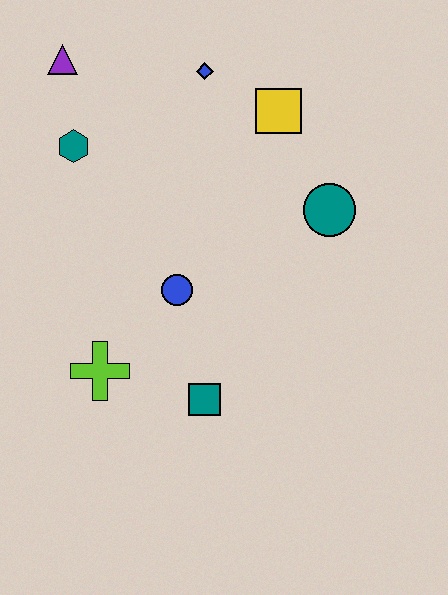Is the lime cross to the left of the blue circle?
Yes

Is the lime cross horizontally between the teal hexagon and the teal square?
Yes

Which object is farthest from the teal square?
The purple triangle is farthest from the teal square.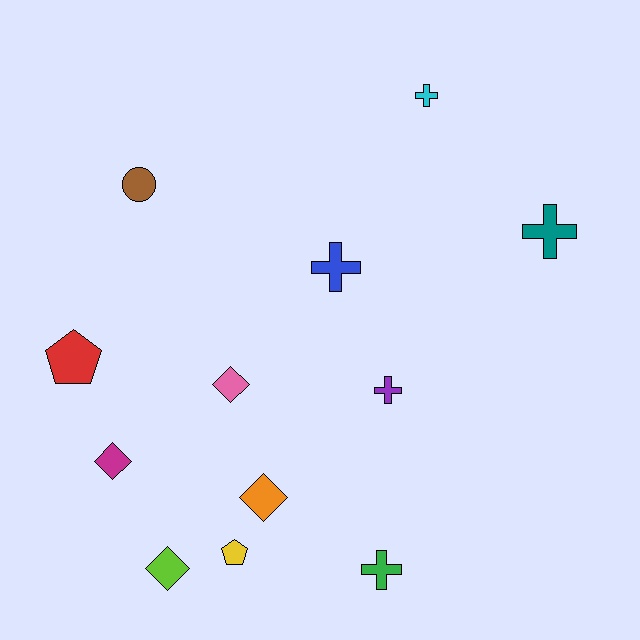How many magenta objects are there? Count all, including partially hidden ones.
There is 1 magenta object.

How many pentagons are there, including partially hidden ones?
There are 2 pentagons.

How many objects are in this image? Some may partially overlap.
There are 12 objects.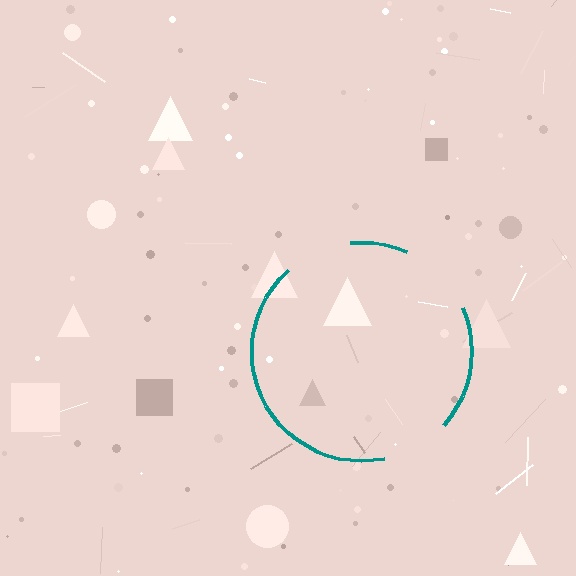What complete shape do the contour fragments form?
The contour fragments form a circle.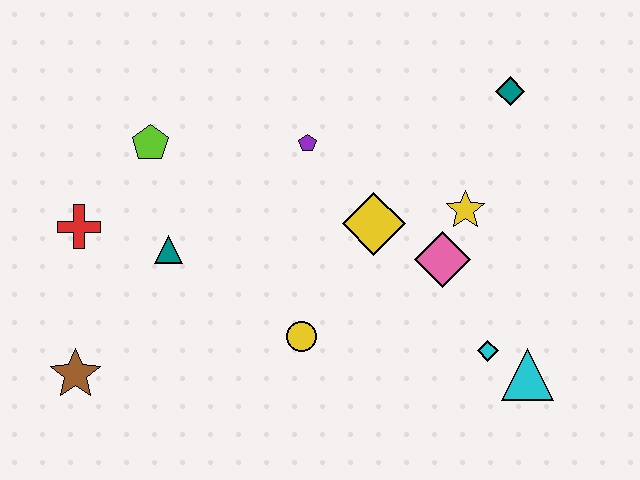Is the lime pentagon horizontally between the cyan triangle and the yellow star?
No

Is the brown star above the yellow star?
No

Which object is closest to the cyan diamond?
The cyan triangle is closest to the cyan diamond.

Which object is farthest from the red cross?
The cyan triangle is farthest from the red cross.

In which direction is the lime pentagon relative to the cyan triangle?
The lime pentagon is to the left of the cyan triangle.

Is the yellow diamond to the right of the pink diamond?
No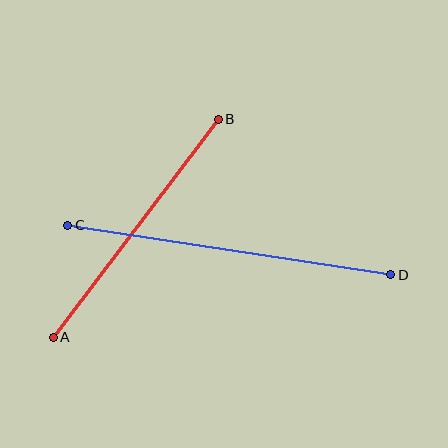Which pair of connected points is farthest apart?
Points C and D are farthest apart.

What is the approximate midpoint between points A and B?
The midpoint is at approximately (136, 228) pixels.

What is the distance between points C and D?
The distance is approximately 327 pixels.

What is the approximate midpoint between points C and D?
The midpoint is at approximately (229, 250) pixels.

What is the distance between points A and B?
The distance is approximately 273 pixels.